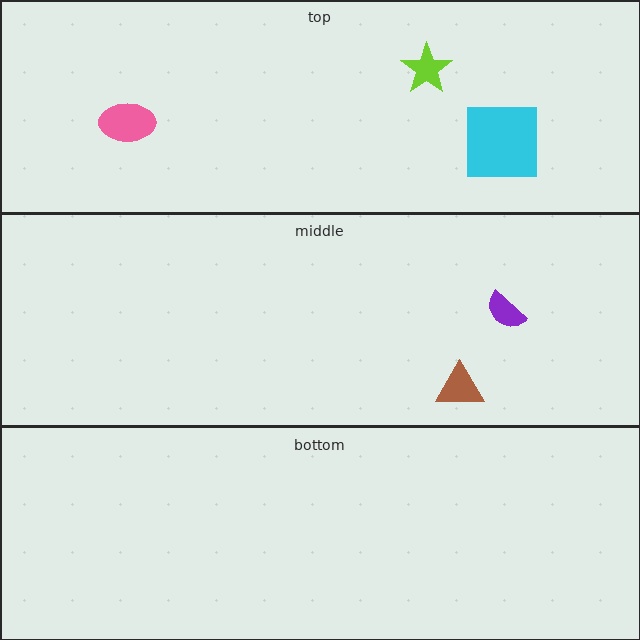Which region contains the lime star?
The top region.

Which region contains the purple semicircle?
The middle region.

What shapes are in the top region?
The lime star, the pink ellipse, the cyan square.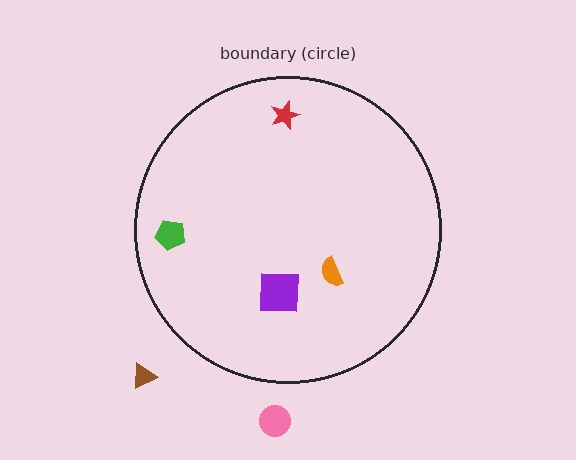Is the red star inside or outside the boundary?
Inside.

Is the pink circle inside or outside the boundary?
Outside.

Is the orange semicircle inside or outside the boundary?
Inside.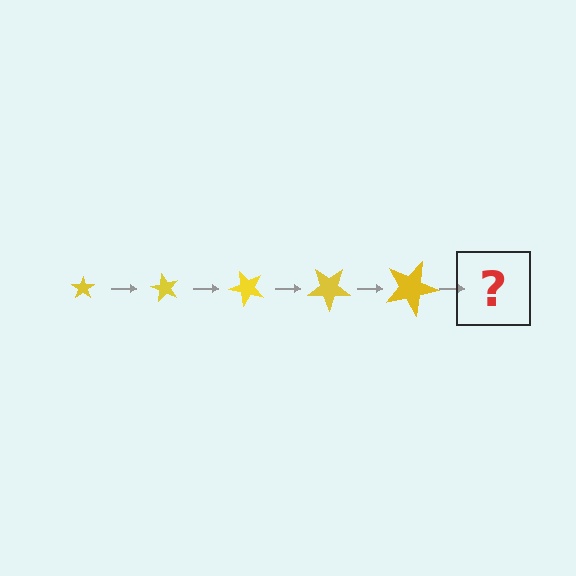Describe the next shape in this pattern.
It should be a star, larger than the previous one and rotated 300 degrees from the start.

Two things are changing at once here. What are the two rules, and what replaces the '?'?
The two rules are that the star grows larger each step and it rotates 60 degrees each step. The '?' should be a star, larger than the previous one and rotated 300 degrees from the start.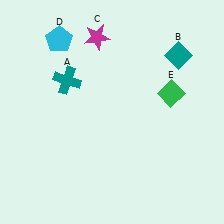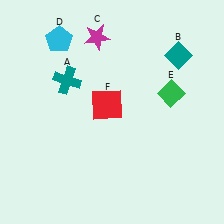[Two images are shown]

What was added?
A red square (F) was added in Image 2.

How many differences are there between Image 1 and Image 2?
There is 1 difference between the two images.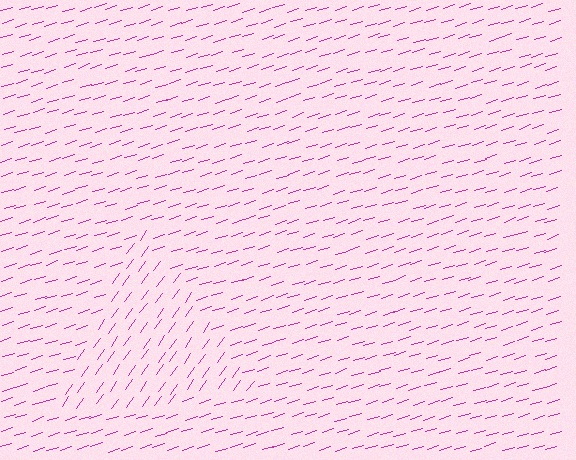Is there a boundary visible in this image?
Yes, there is a texture boundary formed by a change in line orientation.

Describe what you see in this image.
The image is filled with small magenta line segments. A triangle region in the image has lines oriented differently from the surrounding lines, creating a visible texture boundary.